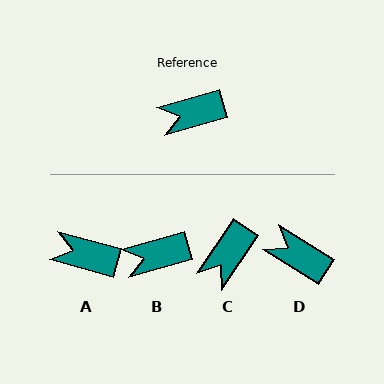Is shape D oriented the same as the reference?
No, it is off by about 48 degrees.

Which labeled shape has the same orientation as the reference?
B.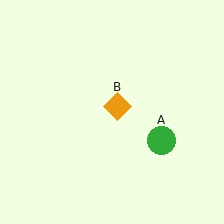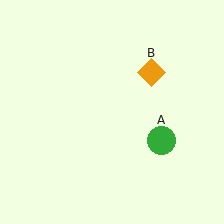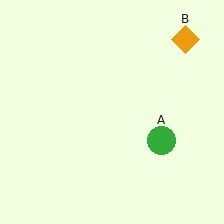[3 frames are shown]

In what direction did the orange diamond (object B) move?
The orange diamond (object B) moved up and to the right.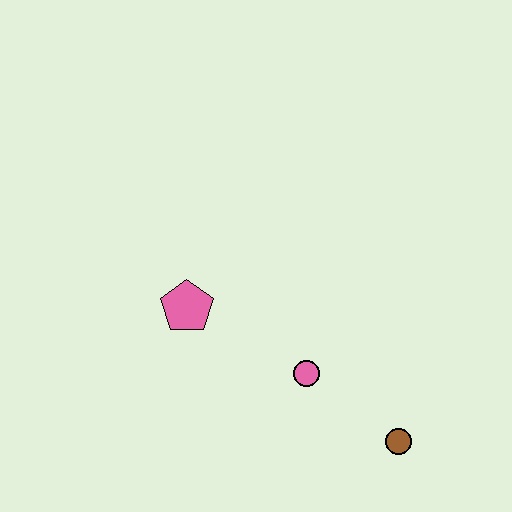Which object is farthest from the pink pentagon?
The brown circle is farthest from the pink pentagon.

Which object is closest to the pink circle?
The brown circle is closest to the pink circle.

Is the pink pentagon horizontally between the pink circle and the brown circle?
No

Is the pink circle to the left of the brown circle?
Yes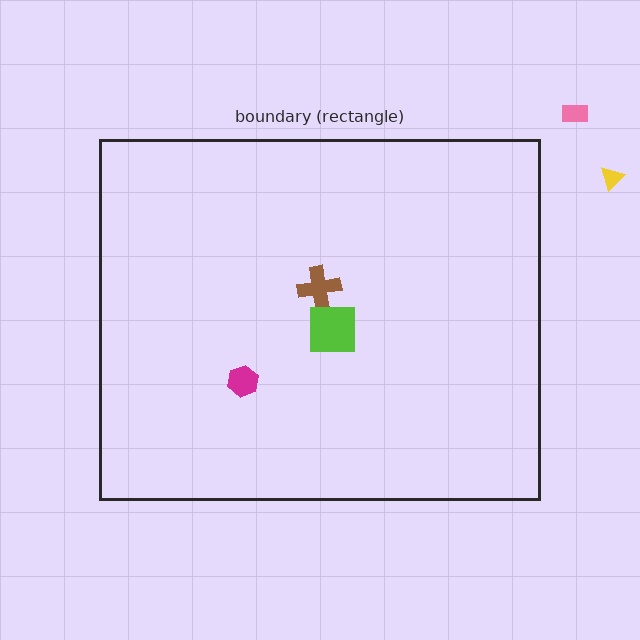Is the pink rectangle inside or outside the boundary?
Outside.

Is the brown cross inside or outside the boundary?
Inside.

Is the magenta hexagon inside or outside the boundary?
Inside.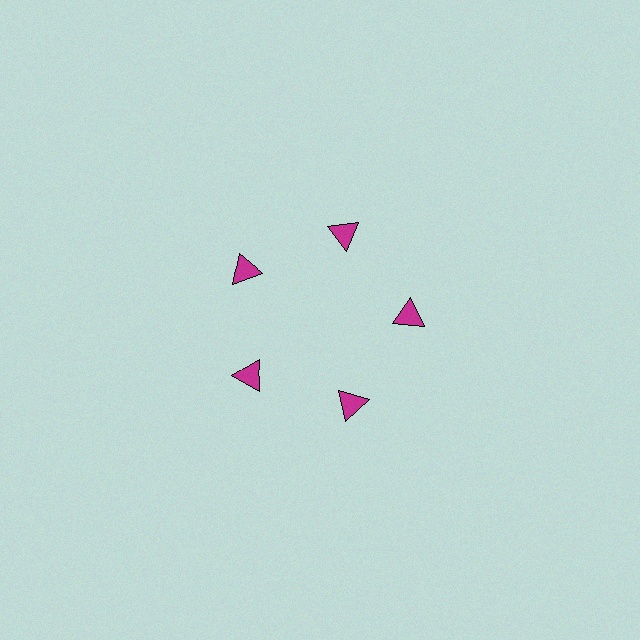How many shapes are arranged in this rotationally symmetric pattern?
There are 5 shapes, arranged in 5 groups of 1.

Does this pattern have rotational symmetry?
Yes, this pattern has 5-fold rotational symmetry. It looks the same after rotating 72 degrees around the center.